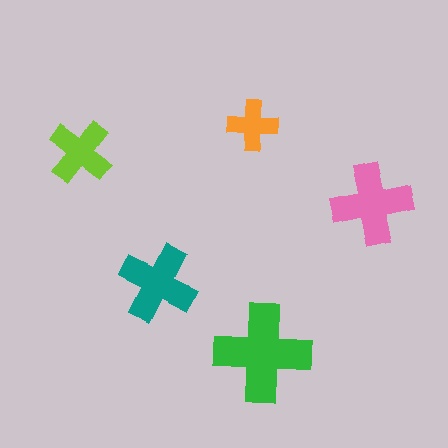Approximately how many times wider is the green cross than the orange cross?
About 2 times wider.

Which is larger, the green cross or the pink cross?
The green one.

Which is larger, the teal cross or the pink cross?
The pink one.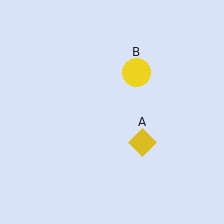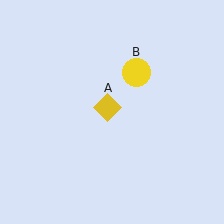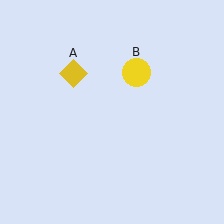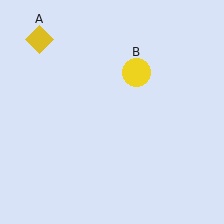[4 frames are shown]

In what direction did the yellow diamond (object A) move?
The yellow diamond (object A) moved up and to the left.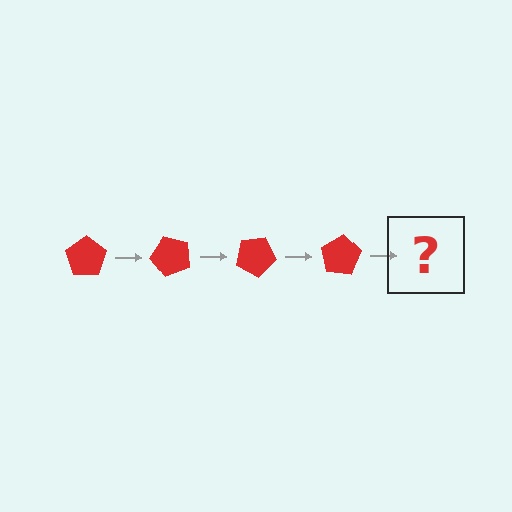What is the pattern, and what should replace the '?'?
The pattern is that the pentagon rotates 50 degrees each step. The '?' should be a red pentagon rotated 200 degrees.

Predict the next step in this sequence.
The next step is a red pentagon rotated 200 degrees.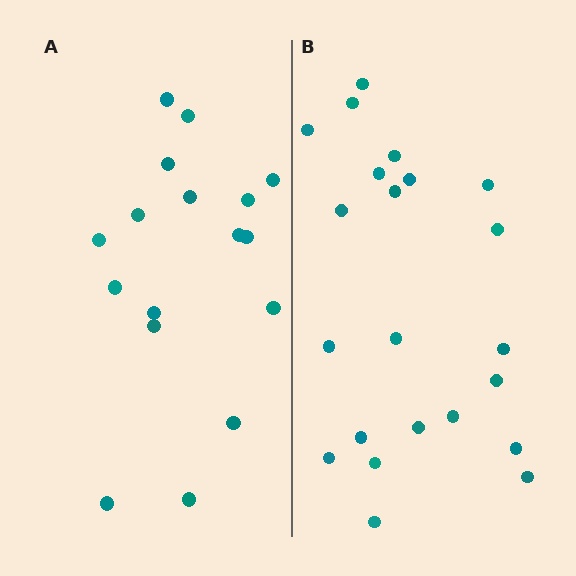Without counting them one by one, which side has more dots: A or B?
Region B (the right region) has more dots.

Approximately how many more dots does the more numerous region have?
Region B has about 5 more dots than region A.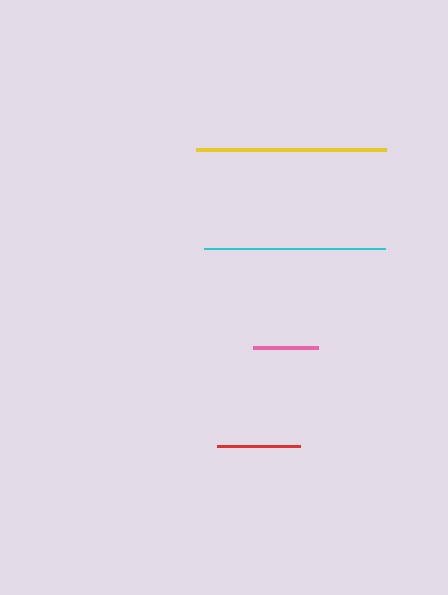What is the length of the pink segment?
The pink segment is approximately 66 pixels long.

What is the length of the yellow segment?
The yellow segment is approximately 189 pixels long.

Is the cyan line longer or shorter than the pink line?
The cyan line is longer than the pink line.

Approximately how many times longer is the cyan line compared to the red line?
The cyan line is approximately 2.2 times the length of the red line.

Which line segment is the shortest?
The pink line is the shortest at approximately 66 pixels.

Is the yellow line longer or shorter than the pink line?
The yellow line is longer than the pink line.